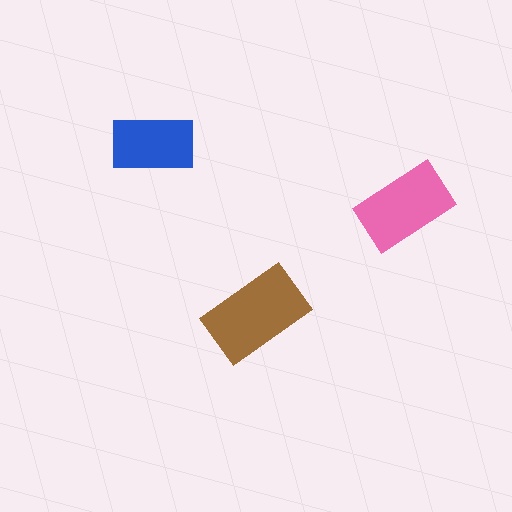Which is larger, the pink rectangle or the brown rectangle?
The brown one.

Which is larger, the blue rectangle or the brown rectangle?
The brown one.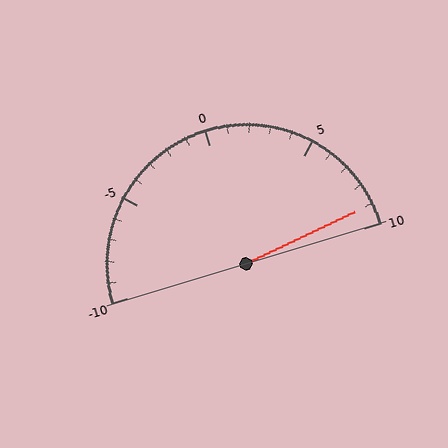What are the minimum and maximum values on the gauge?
The gauge ranges from -10 to 10.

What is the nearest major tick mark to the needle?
The nearest major tick mark is 10.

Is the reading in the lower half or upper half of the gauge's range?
The reading is in the upper half of the range (-10 to 10).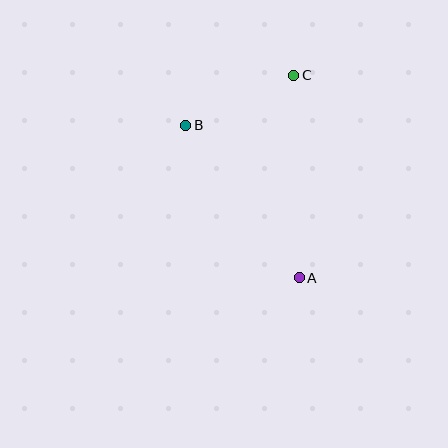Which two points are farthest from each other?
Points A and C are farthest from each other.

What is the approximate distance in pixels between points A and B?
The distance between A and B is approximately 190 pixels.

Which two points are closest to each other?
Points B and C are closest to each other.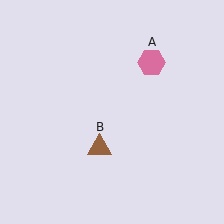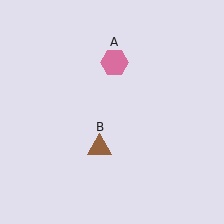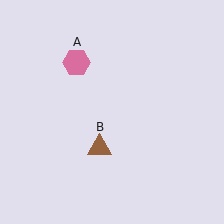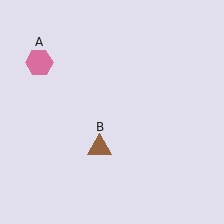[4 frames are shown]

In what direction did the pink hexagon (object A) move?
The pink hexagon (object A) moved left.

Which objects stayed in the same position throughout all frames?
Brown triangle (object B) remained stationary.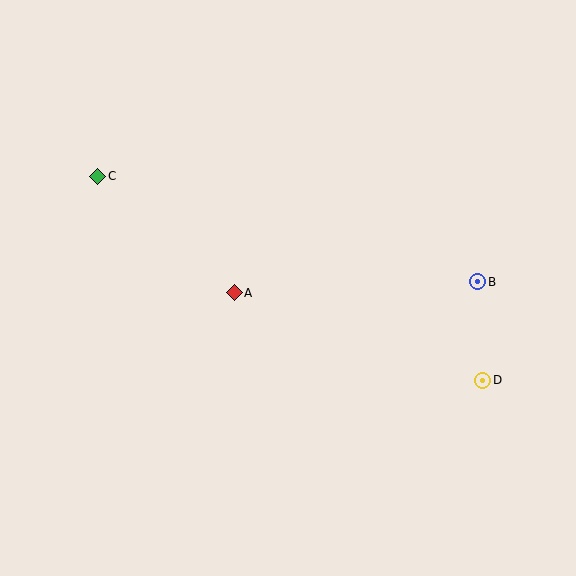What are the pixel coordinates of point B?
Point B is at (478, 282).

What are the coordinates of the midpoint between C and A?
The midpoint between C and A is at (166, 234).